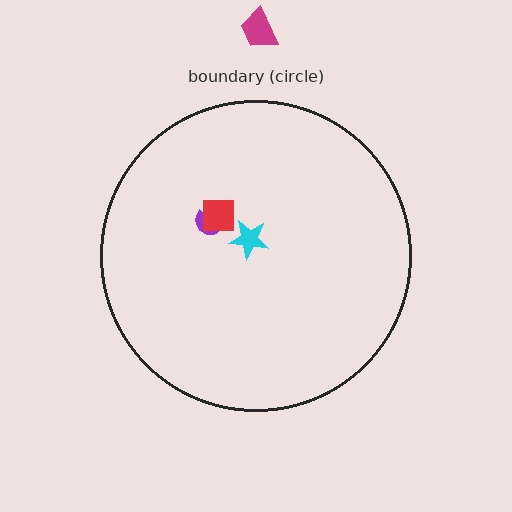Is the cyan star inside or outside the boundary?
Inside.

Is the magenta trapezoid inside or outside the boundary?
Outside.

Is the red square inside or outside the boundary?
Inside.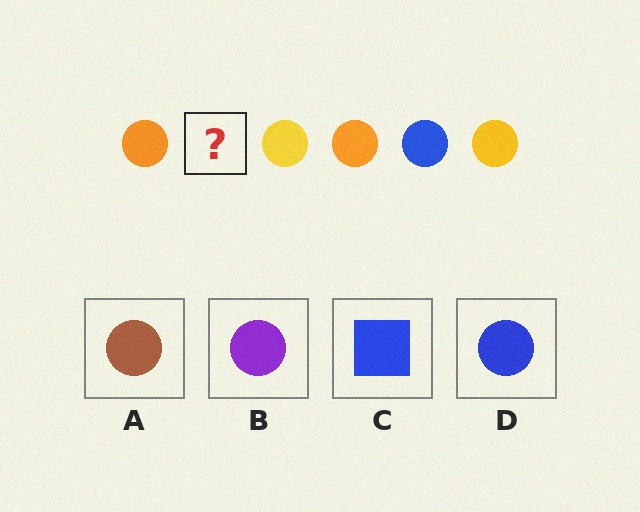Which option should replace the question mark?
Option D.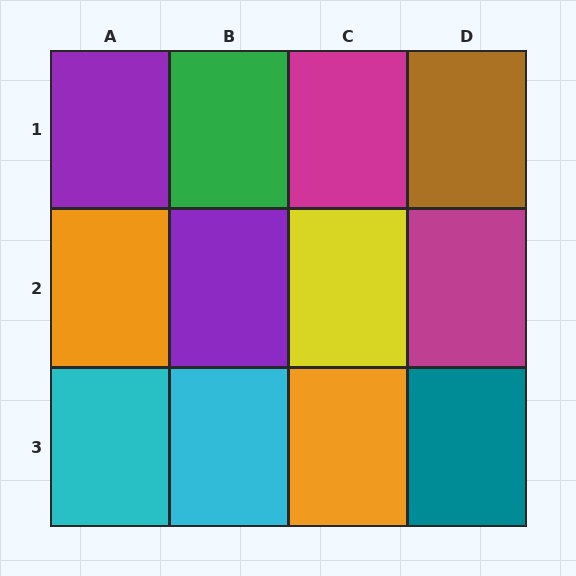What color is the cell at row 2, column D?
Magenta.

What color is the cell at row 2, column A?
Orange.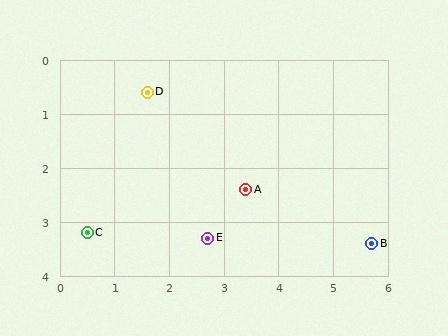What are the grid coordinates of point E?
Point E is at approximately (2.7, 3.3).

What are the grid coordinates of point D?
Point D is at approximately (1.6, 0.6).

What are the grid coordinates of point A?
Point A is at approximately (3.4, 2.4).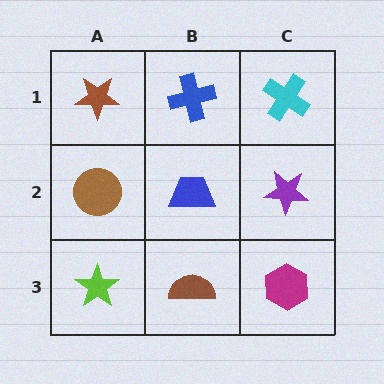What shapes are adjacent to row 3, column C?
A purple star (row 2, column C), a brown semicircle (row 3, column B).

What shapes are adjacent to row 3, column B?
A blue trapezoid (row 2, column B), a lime star (row 3, column A), a magenta hexagon (row 3, column C).